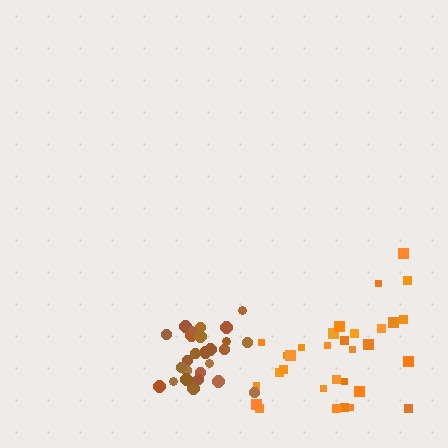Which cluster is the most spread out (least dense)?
Orange.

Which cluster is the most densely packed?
Brown.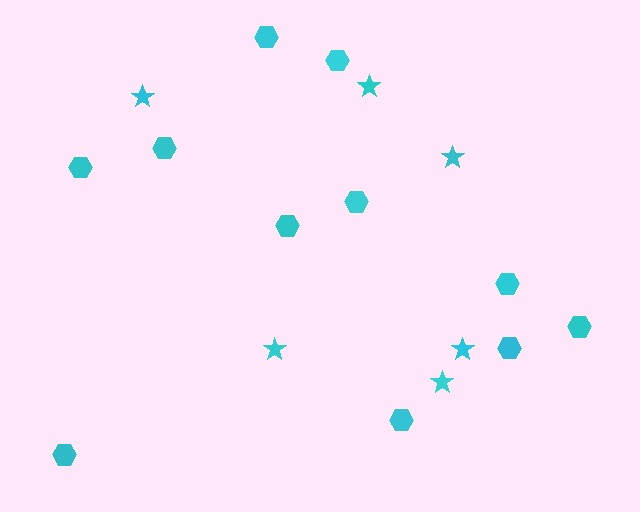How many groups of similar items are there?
There are 2 groups: one group of hexagons (11) and one group of stars (6).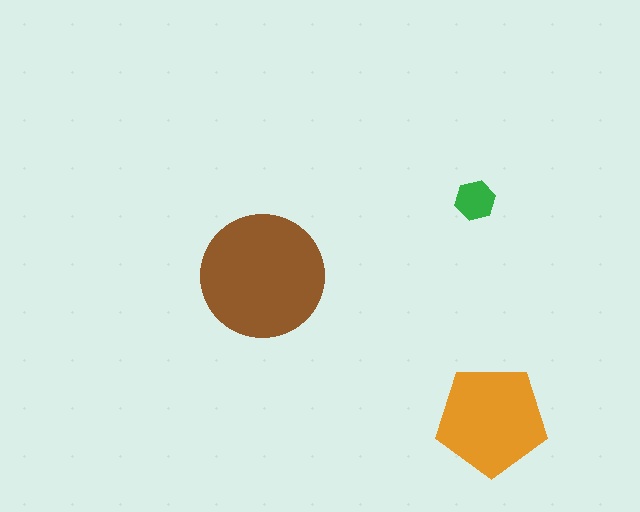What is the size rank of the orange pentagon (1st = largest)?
2nd.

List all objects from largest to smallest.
The brown circle, the orange pentagon, the green hexagon.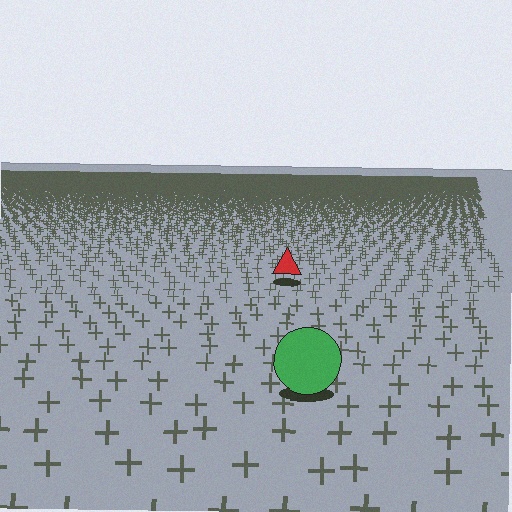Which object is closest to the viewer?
The green circle is closest. The texture marks near it are larger and more spread out.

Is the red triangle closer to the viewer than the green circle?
No. The green circle is closer — you can tell from the texture gradient: the ground texture is coarser near it.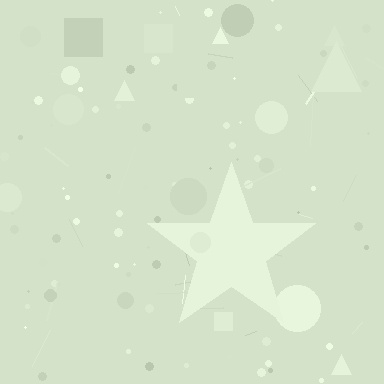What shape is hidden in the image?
A star is hidden in the image.